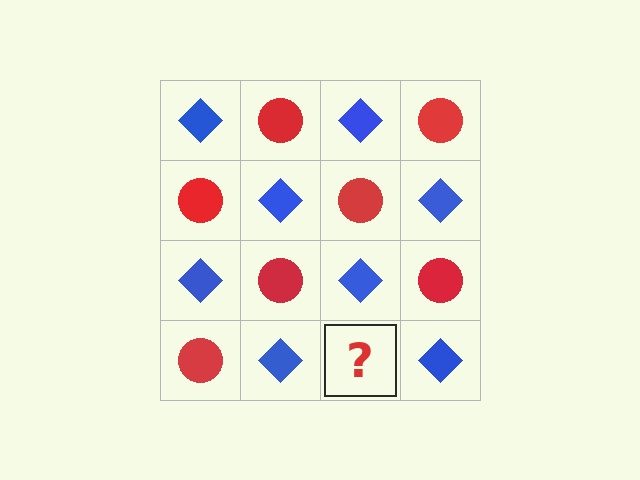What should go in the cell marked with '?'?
The missing cell should contain a red circle.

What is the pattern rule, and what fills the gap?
The rule is that it alternates blue diamond and red circle in a checkerboard pattern. The gap should be filled with a red circle.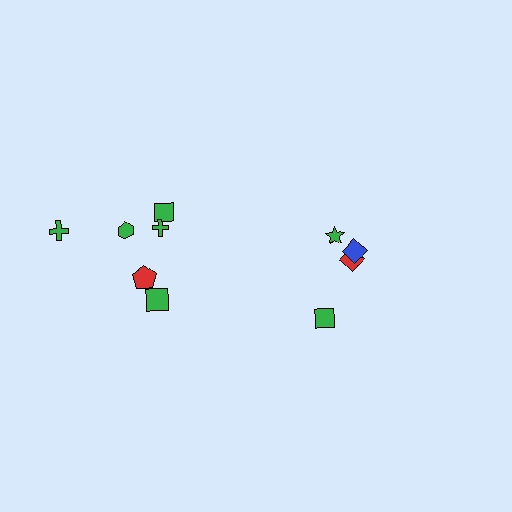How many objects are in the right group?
There are 4 objects.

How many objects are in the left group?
There are 6 objects.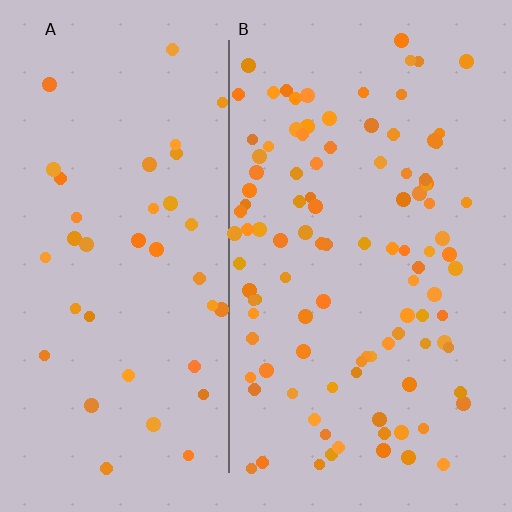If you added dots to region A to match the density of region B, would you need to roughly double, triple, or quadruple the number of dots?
Approximately triple.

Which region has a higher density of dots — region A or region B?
B (the right).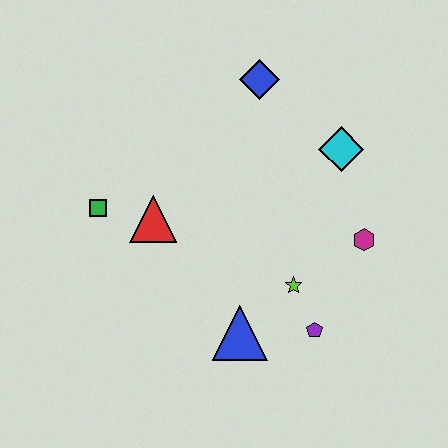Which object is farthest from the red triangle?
The magenta hexagon is farthest from the red triangle.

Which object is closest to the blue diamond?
The cyan diamond is closest to the blue diamond.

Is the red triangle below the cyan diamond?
Yes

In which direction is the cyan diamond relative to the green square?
The cyan diamond is to the right of the green square.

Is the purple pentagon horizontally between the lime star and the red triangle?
No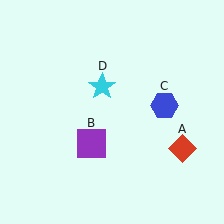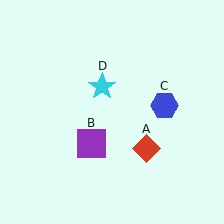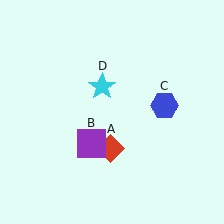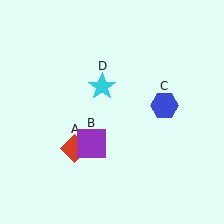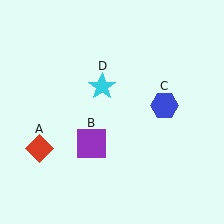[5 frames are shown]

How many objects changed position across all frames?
1 object changed position: red diamond (object A).